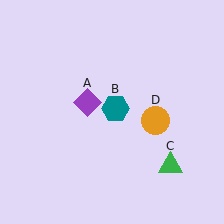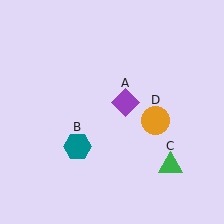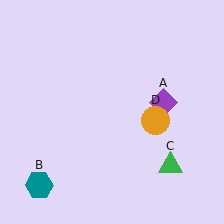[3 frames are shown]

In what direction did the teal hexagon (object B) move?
The teal hexagon (object B) moved down and to the left.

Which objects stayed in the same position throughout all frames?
Green triangle (object C) and orange circle (object D) remained stationary.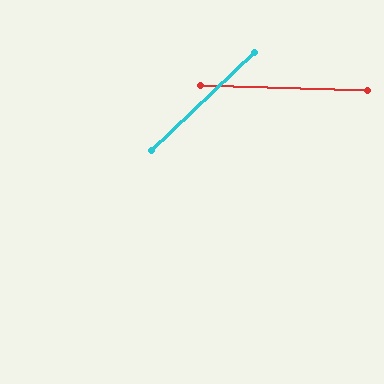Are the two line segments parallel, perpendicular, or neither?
Neither parallel nor perpendicular — they differ by about 45°.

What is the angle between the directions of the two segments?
Approximately 45 degrees.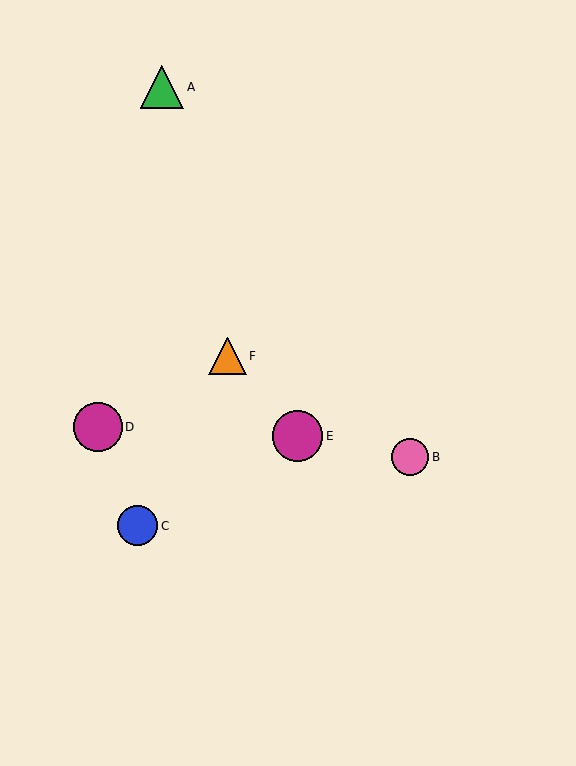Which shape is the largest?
The magenta circle (labeled E) is the largest.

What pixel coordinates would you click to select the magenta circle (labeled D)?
Click at (98, 427) to select the magenta circle D.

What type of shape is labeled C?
Shape C is a blue circle.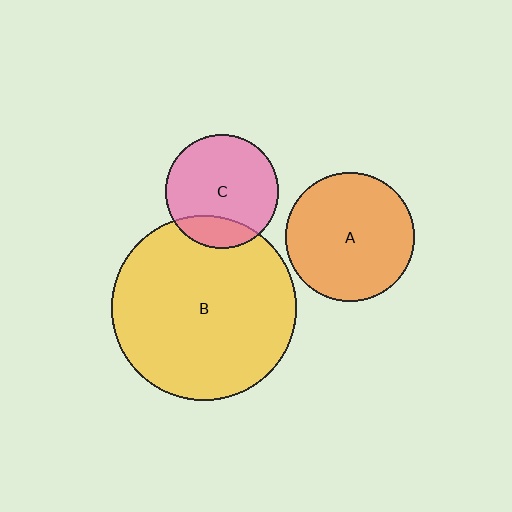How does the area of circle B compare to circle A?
Approximately 2.0 times.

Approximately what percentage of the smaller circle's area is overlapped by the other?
Approximately 20%.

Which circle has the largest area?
Circle B (yellow).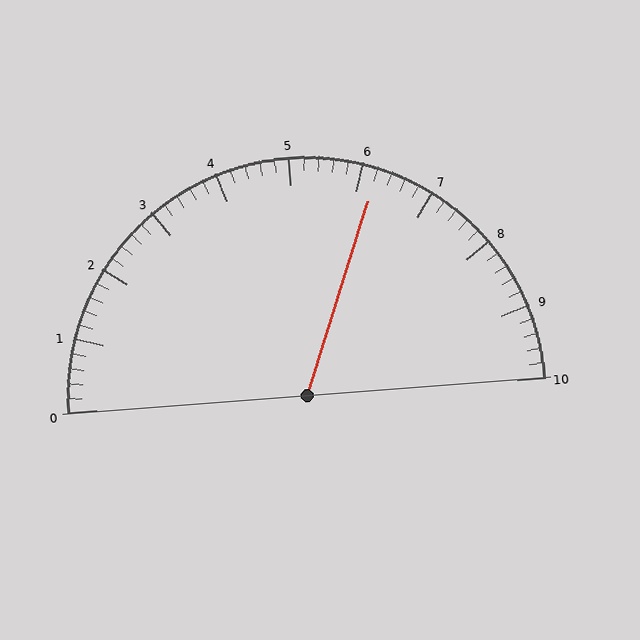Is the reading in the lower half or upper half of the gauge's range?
The reading is in the upper half of the range (0 to 10).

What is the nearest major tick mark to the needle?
The nearest major tick mark is 6.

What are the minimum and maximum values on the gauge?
The gauge ranges from 0 to 10.